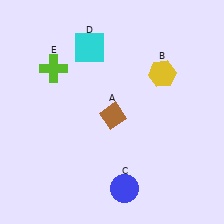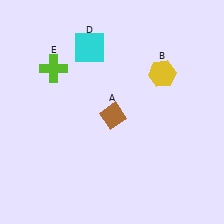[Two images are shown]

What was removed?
The blue circle (C) was removed in Image 2.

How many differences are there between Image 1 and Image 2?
There is 1 difference between the two images.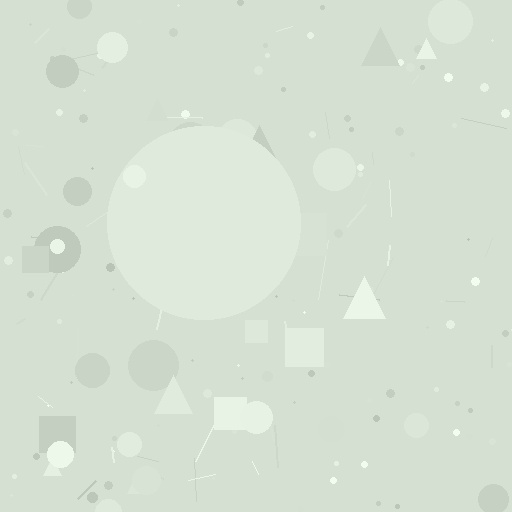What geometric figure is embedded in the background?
A circle is embedded in the background.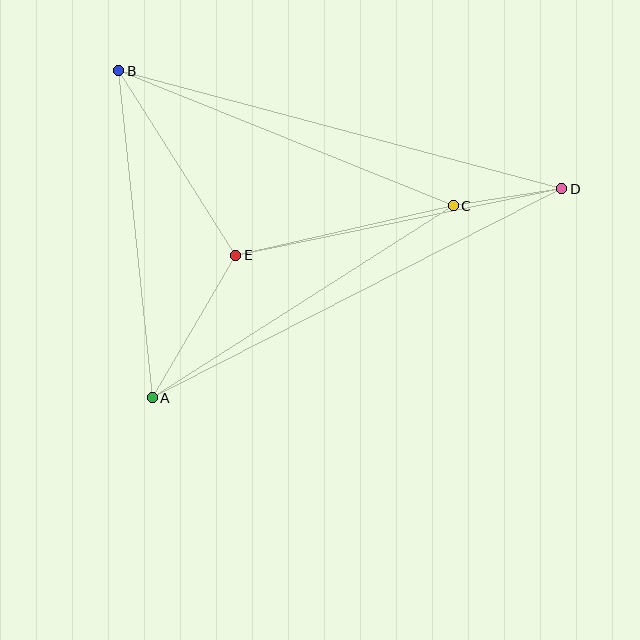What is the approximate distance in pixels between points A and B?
The distance between A and B is approximately 329 pixels.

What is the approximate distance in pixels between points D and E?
The distance between D and E is approximately 333 pixels.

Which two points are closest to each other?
Points C and D are closest to each other.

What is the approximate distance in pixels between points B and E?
The distance between B and E is approximately 218 pixels.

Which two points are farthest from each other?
Points A and D are farthest from each other.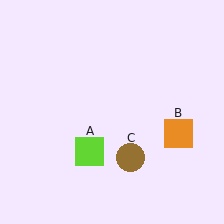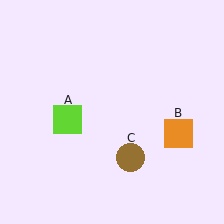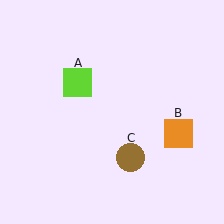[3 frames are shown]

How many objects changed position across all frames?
1 object changed position: lime square (object A).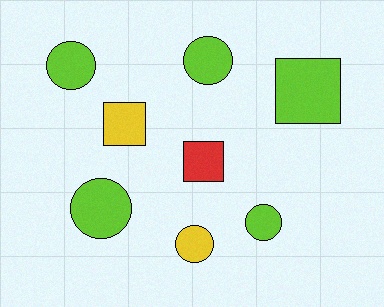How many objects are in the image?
There are 8 objects.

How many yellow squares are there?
There is 1 yellow square.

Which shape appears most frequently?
Circle, with 5 objects.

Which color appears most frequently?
Lime, with 5 objects.